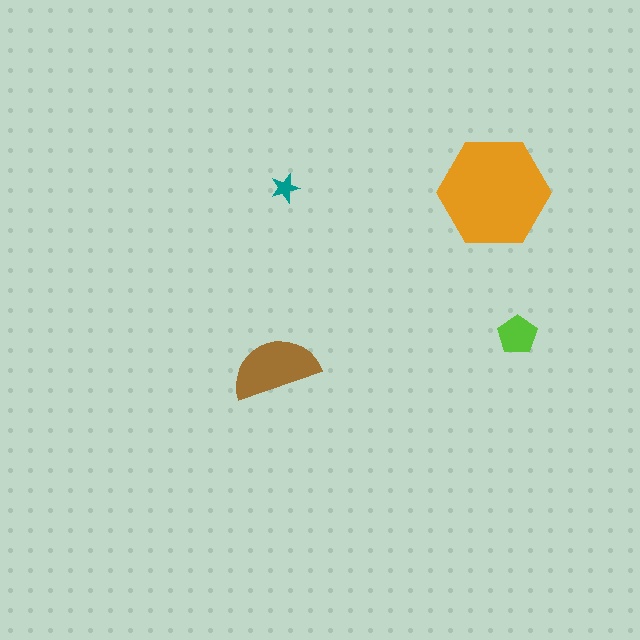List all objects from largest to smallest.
The orange hexagon, the brown semicircle, the lime pentagon, the teal star.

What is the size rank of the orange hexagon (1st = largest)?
1st.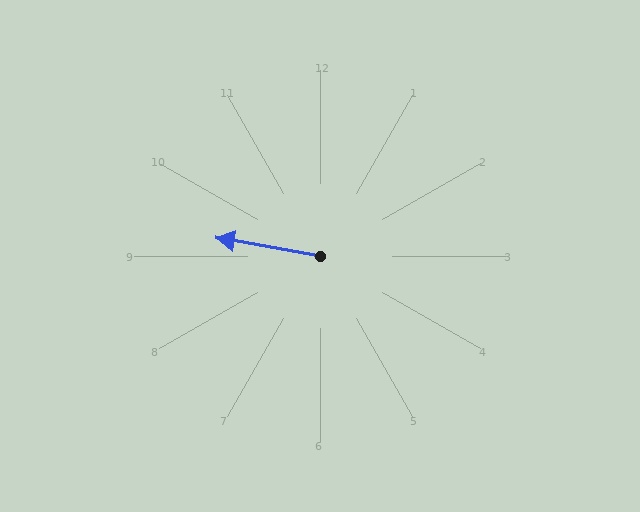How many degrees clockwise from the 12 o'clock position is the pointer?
Approximately 280 degrees.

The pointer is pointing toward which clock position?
Roughly 9 o'clock.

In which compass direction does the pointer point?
West.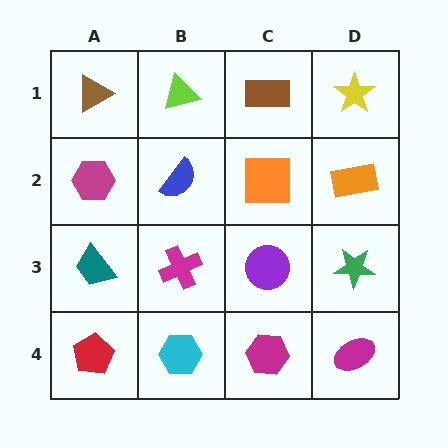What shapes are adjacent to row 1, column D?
An orange rectangle (row 2, column D), a brown rectangle (row 1, column C).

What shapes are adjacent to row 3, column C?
An orange square (row 2, column C), a magenta hexagon (row 4, column C), a magenta cross (row 3, column B), a green star (row 3, column D).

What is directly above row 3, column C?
An orange square.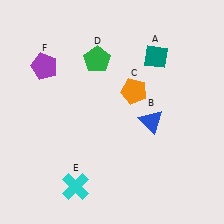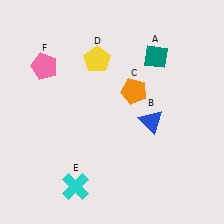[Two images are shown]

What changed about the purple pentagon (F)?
In Image 1, F is purple. In Image 2, it changed to pink.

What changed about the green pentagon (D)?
In Image 1, D is green. In Image 2, it changed to yellow.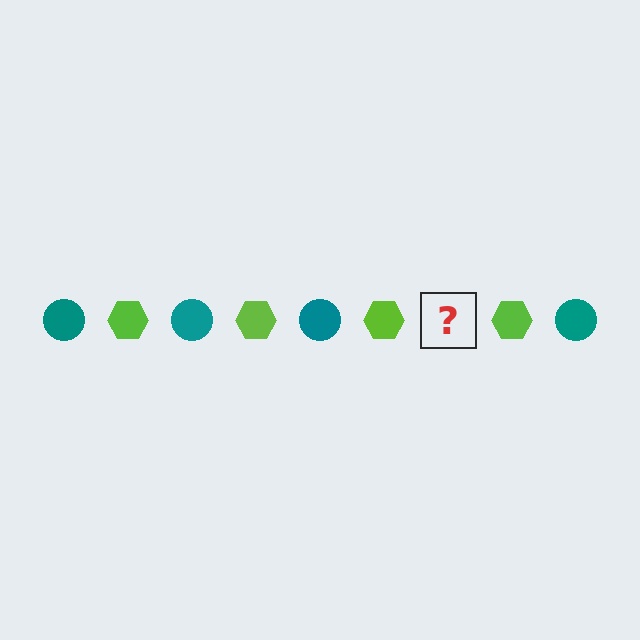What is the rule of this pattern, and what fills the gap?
The rule is that the pattern alternates between teal circle and lime hexagon. The gap should be filled with a teal circle.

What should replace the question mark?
The question mark should be replaced with a teal circle.